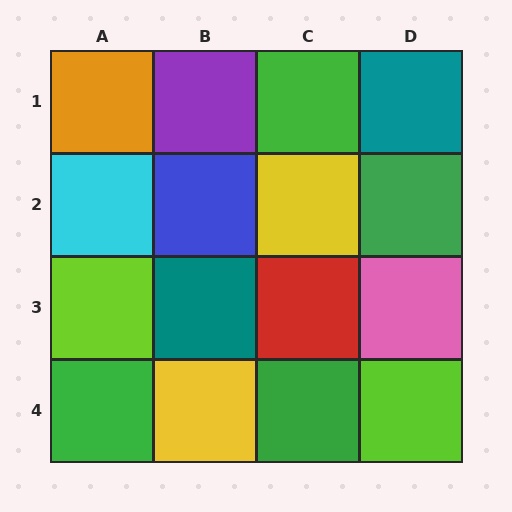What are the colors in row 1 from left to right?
Orange, purple, green, teal.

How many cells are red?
1 cell is red.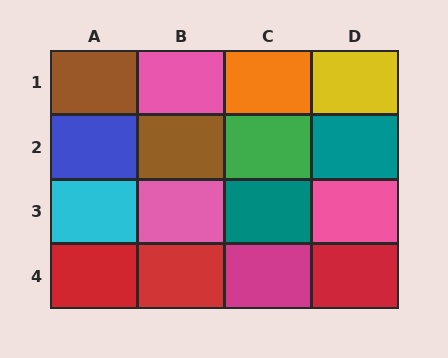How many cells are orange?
1 cell is orange.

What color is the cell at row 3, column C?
Teal.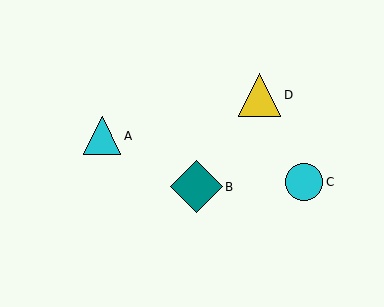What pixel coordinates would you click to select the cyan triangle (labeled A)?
Click at (102, 136) to select the cyan triangle A.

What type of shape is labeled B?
Shape B is a teal diamond.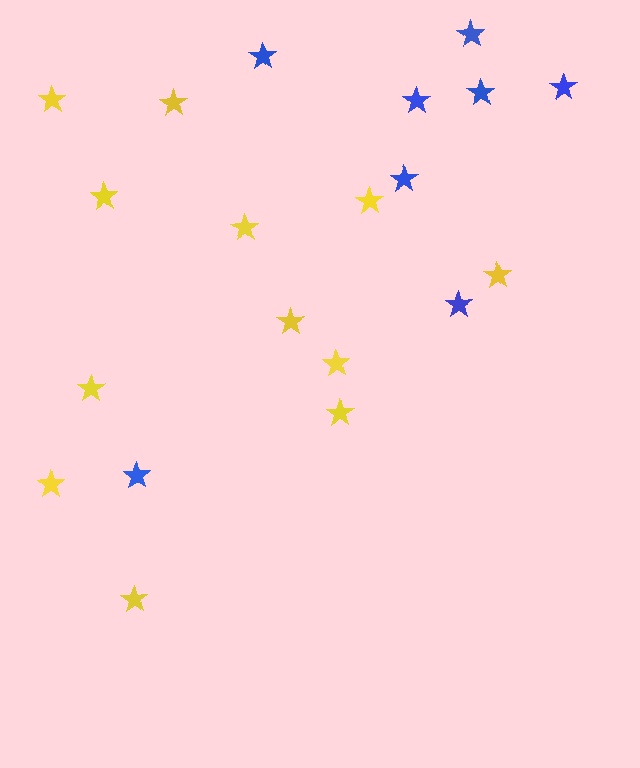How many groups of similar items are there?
There are 2 groups: one group of blue stars (8) and one group of yellow stars (12).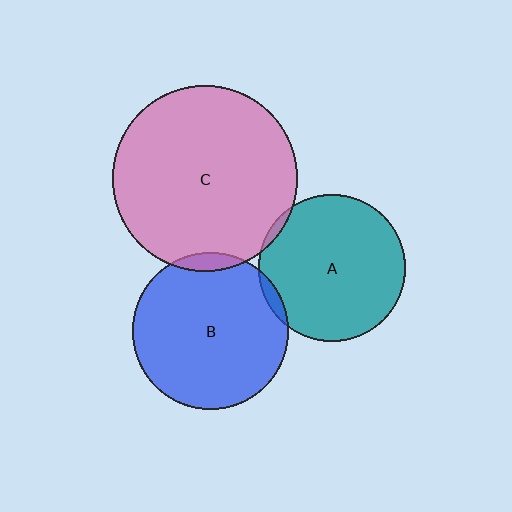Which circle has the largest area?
Circle C (pink).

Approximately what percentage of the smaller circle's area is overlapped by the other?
Approximately 5%.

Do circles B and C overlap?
Yes.